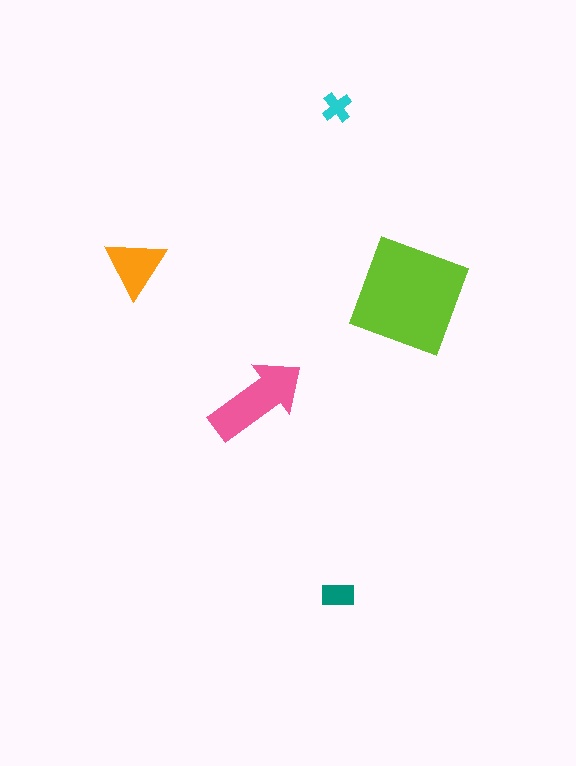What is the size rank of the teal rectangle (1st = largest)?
4th.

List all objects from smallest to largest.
The cyan cross, the teal rectangle, the orange triangle, the pink arrow, the lime square.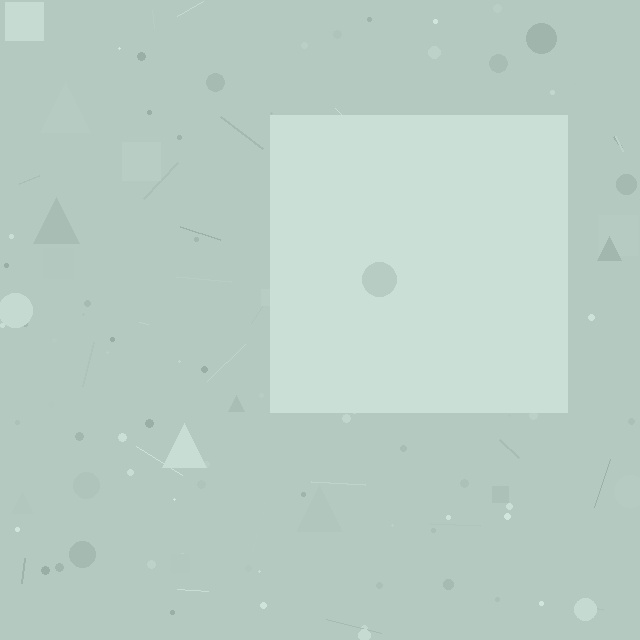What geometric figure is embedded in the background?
A square is embedded in the background.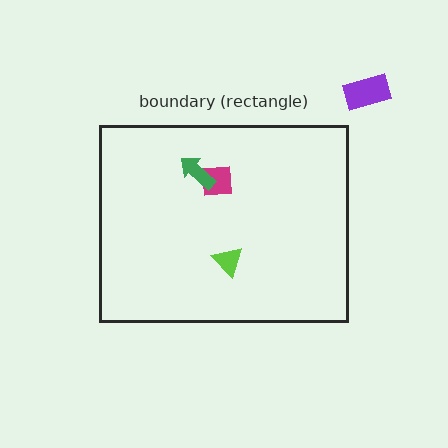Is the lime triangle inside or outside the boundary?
Inside.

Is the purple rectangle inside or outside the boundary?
Outside.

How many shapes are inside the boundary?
3 inside, 1 outside.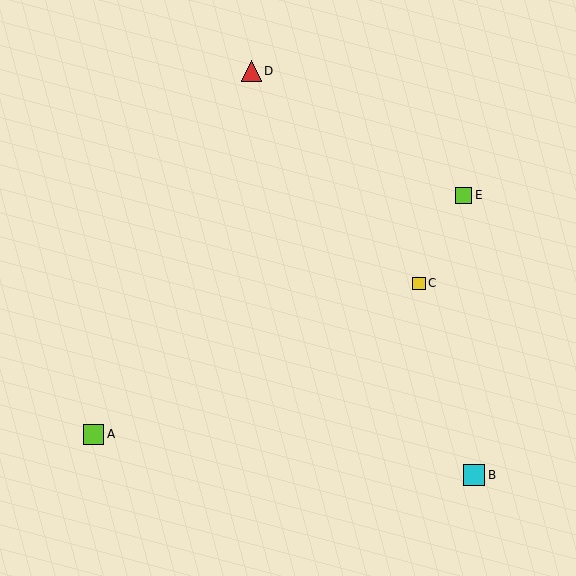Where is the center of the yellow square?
The center of the yellow square is at (419, 283).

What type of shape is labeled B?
Shape B is a cyan square.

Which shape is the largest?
The cyan square (labeled B) is the largest.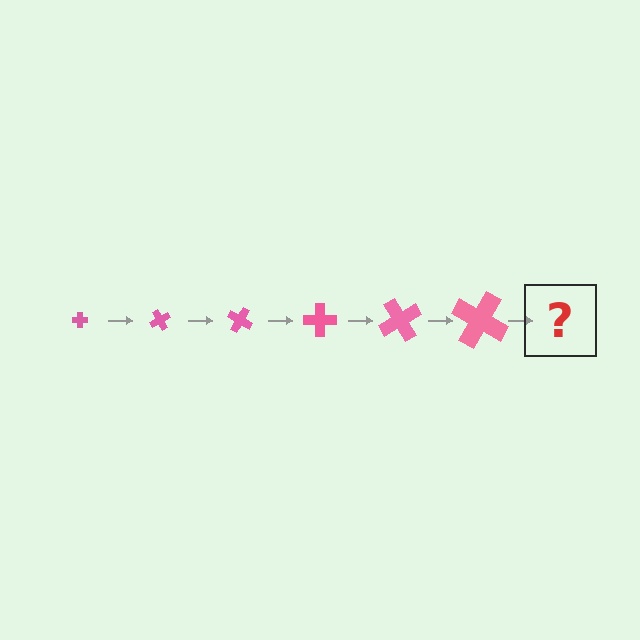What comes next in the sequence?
The next element should be a cross, larger than the previous one and rotated 360 degrees from the start.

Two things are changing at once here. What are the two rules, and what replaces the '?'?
The two rules are that the cross grows larger each step and it rotates 60 degrees each step. The '?' should be a cross, larger than the previous one and rotated 360 degrees from the start.